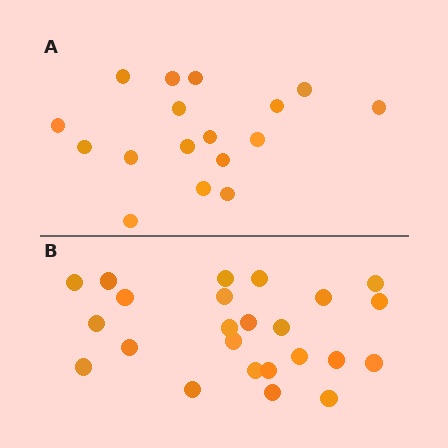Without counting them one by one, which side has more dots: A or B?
Region B (the bottom region) has more dots.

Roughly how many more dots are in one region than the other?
Region B has roughly 8 or so more dots than region A.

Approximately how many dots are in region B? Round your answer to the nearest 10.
About 20 dots. (The exact count is 24, which rounds to 20.)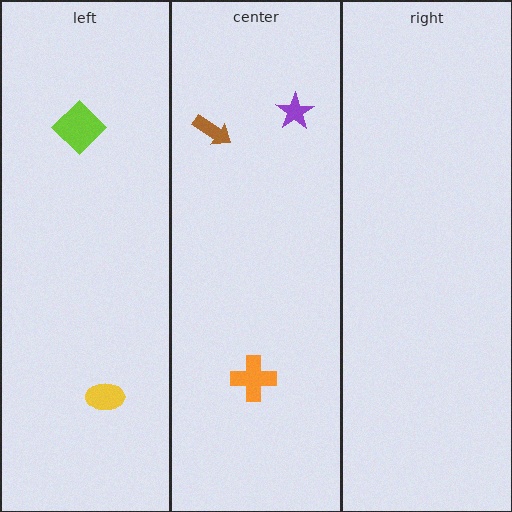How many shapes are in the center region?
3.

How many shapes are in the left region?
2.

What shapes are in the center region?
The orange cross, the purple star, the brown arrow.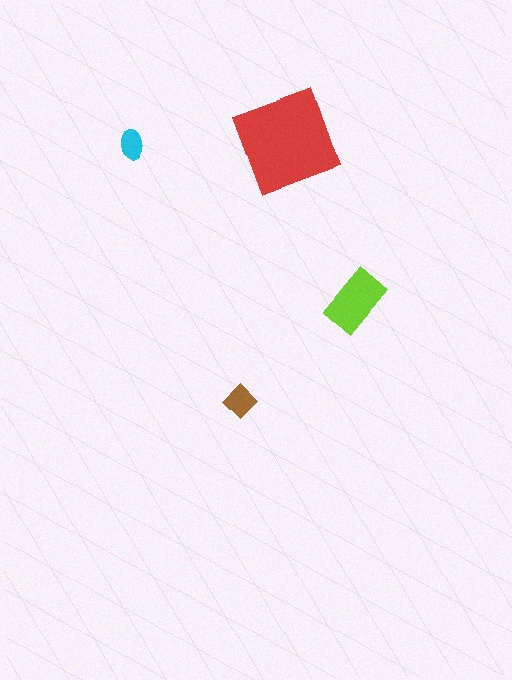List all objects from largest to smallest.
The red square, the lime rectangle, the brown diamond, the cyan ellipse.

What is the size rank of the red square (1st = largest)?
1st.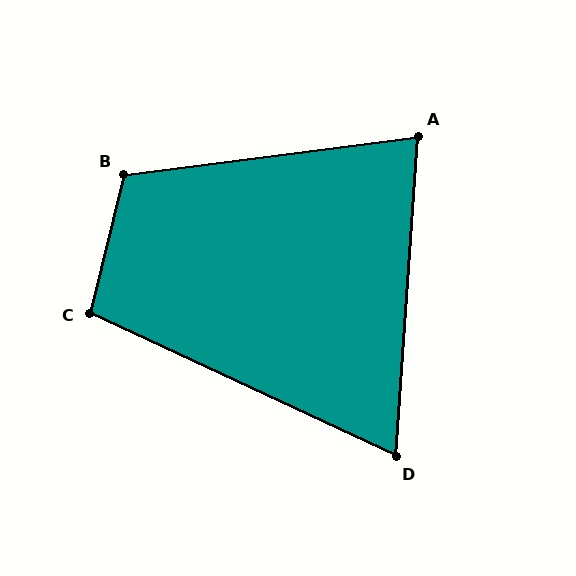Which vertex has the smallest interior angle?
D, at approximately 69 degrees.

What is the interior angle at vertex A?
Approximately 79 degrees (acute).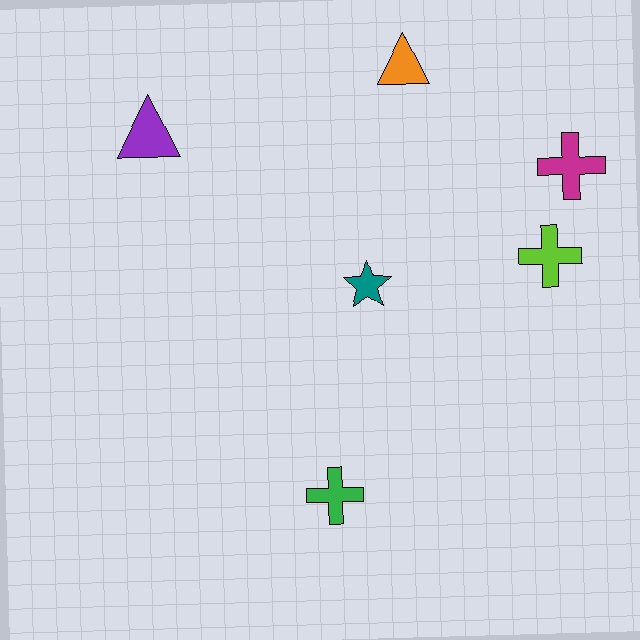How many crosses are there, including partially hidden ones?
There are 3 crosses.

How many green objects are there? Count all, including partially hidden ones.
There is 1 green object.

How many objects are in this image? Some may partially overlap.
There are 6 objects.